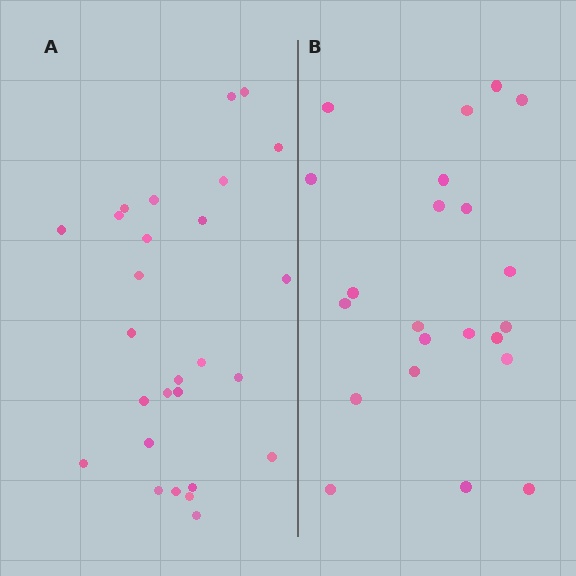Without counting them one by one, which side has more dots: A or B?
Region A (the left region) has more dots.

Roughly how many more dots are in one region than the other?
Region A has about 5 more dots than region B.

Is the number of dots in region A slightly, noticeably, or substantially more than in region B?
Region A has only slightly more — the two regions are fairly close. The ratio is roughly 1.2 to 1.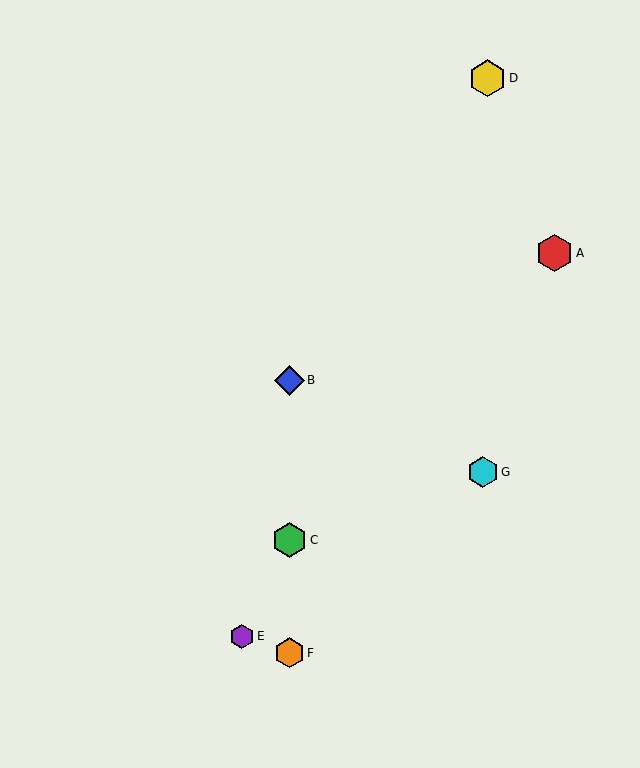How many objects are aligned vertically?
3 objects (B, C, F) are aligned vertically.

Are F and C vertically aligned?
Yes, both are at x≈289.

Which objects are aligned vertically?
Objects B, C, F are aligned vertically.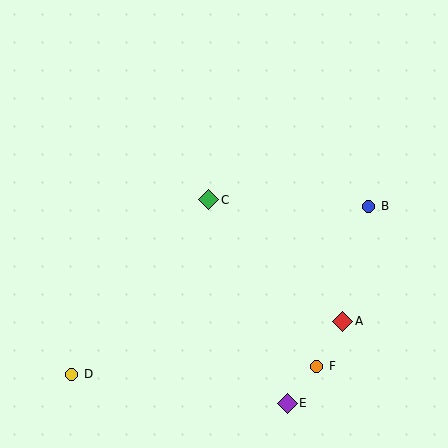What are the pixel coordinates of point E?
Point E is at (287, 403).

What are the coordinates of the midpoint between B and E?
The midpoint between B and E is at (328, 305).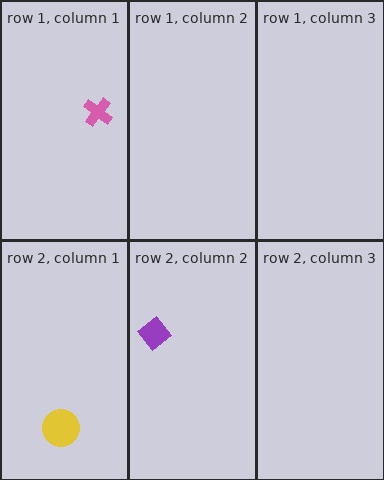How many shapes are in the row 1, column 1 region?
1.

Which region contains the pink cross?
The row 1, column 1 region.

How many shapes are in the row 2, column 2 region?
1.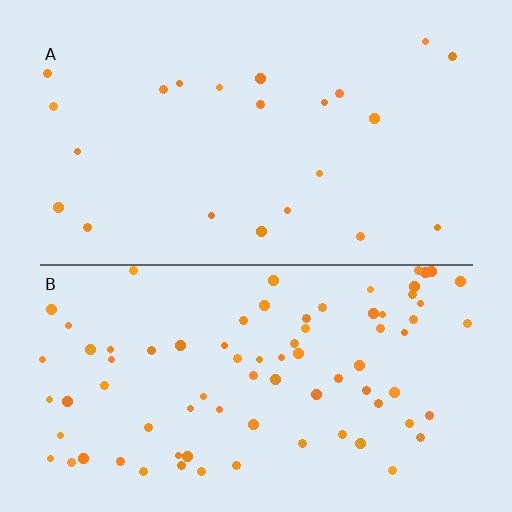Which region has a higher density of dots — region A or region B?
B (the bottom).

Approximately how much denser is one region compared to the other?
Approximately 3.6× — region B over region A.